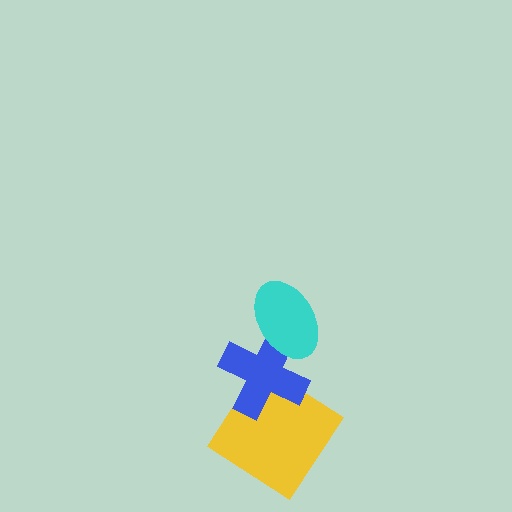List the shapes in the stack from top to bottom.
From top to bottom: the cyan ellipse, the blue cross, the yellow diamond.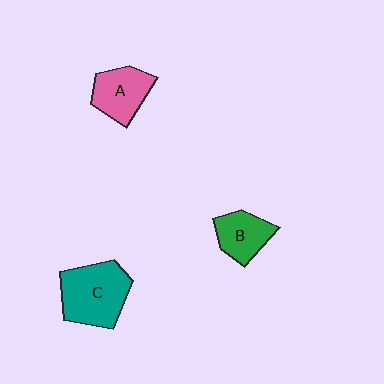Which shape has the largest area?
Shape C (teal).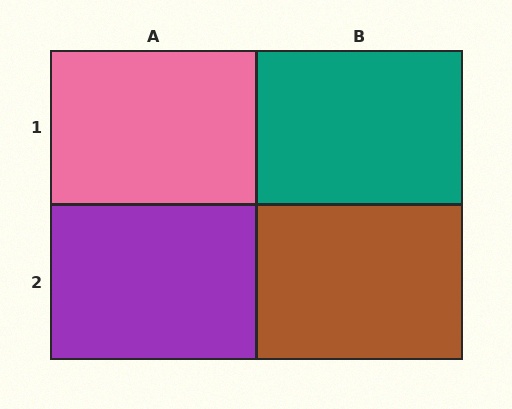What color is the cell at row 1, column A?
Pink.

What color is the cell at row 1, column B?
Teal.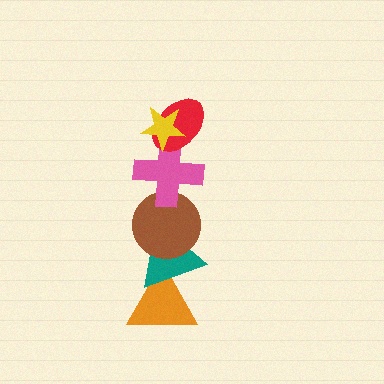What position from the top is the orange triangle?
The orange triangle is 6th from the top.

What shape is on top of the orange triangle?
The teal triangle is on top of the orange triangle.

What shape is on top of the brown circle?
The pink cross is on top of the brown circle.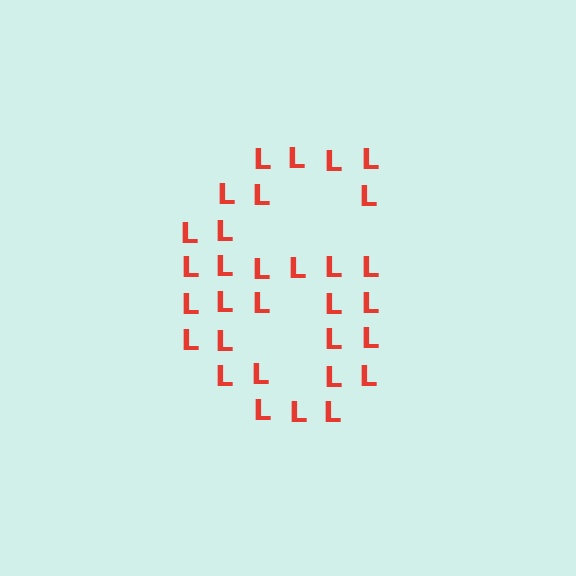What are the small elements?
The small elements are letter L's.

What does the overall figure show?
The overall figure shows the digit 6.